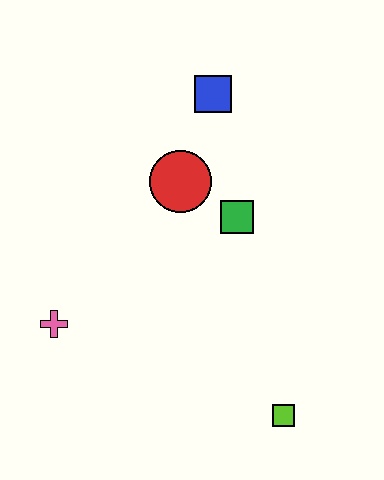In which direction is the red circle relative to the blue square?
The red circle is below the blue square.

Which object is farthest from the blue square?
The lime square is farthest from the blue square.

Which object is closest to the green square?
The red circle is closest to the green square.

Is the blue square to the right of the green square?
No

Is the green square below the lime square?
No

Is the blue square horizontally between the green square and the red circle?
Yes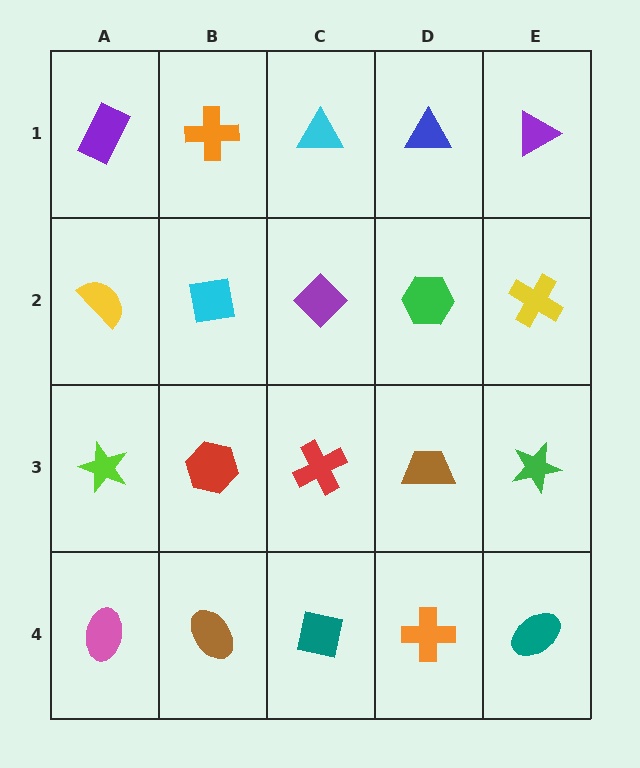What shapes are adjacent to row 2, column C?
A cyan triangle (row 1, column C), a red cross (row 3, column C), a cyan square (row 2, column B), a green hexagon (row 2, column D).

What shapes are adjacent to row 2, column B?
An orange cross (row 1, column B), a red hexagon (row 3, column B), a yellow semicircle (row 2, column A), a purple diamond (row 2, column C).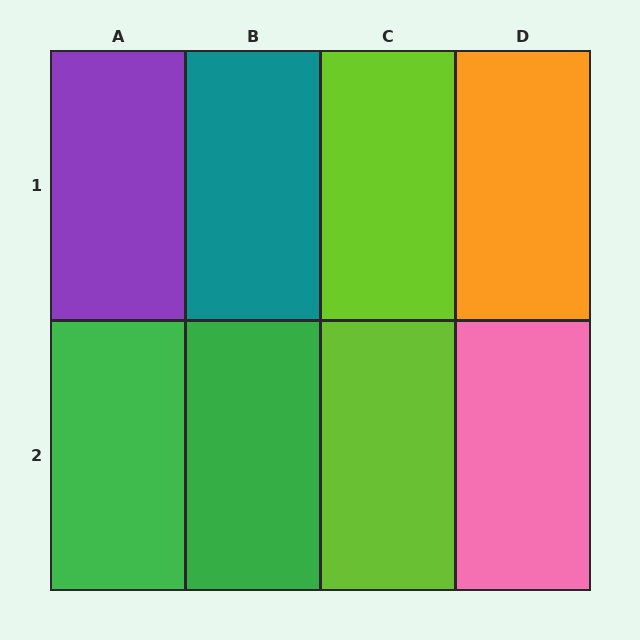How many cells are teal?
1 cell is teal.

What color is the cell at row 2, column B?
Green.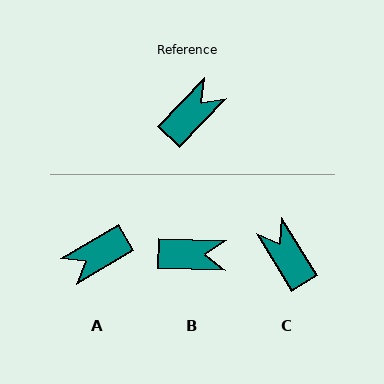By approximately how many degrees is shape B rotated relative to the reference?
Approximately 48 degrees clockwise.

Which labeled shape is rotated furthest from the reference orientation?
A, about 165 degrees away.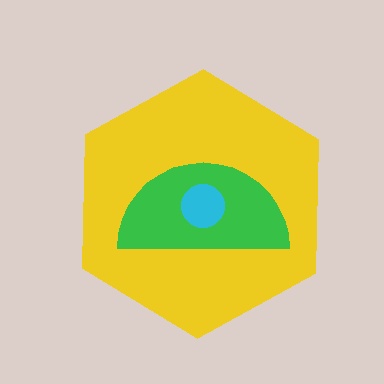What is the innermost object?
The cyan circle.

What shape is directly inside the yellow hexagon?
The green semicircle.